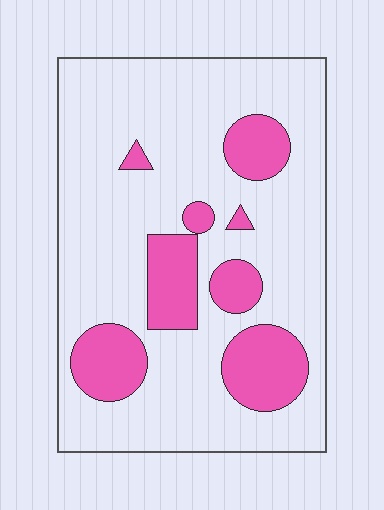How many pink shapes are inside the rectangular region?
8.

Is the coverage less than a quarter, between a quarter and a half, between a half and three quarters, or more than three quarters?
Less than a quarter.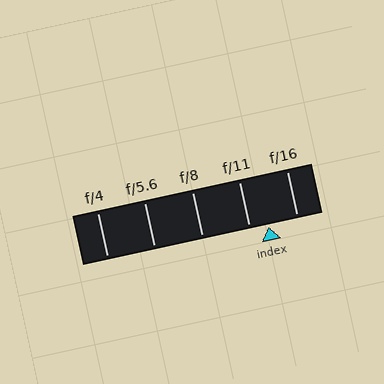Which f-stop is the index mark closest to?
The index mark is closest to f/11.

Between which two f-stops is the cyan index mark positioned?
The index mark is between f/11 and f/16.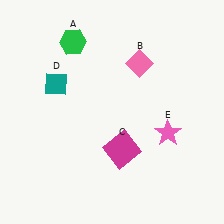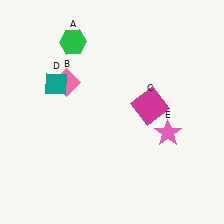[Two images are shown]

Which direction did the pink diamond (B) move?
The pink diamond (B) moved left.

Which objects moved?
The objects that moved are: the pink diamond (B), the magenta square (C).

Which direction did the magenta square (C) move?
The magenta square (C) moved up.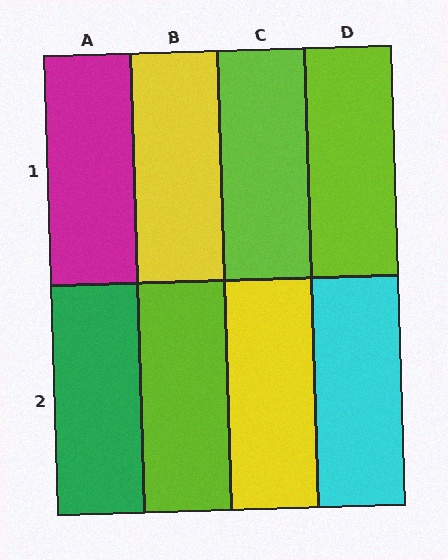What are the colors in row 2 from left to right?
Green, lime, yellow, cyan.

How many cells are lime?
3 cells are lime.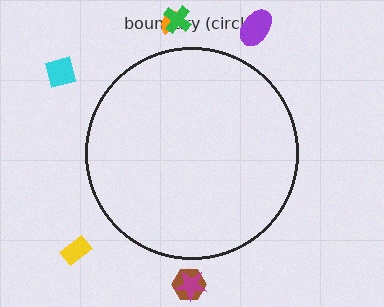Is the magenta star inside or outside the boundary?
Outside.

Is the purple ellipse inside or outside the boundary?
Outside.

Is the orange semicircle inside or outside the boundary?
Outside.